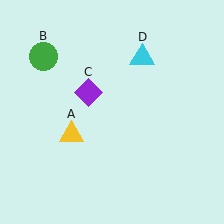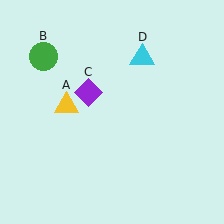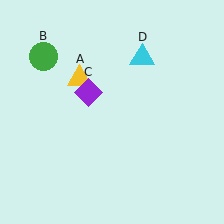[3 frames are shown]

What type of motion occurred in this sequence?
The yellow triangle (object A) rotated clockwise around the center of the scene.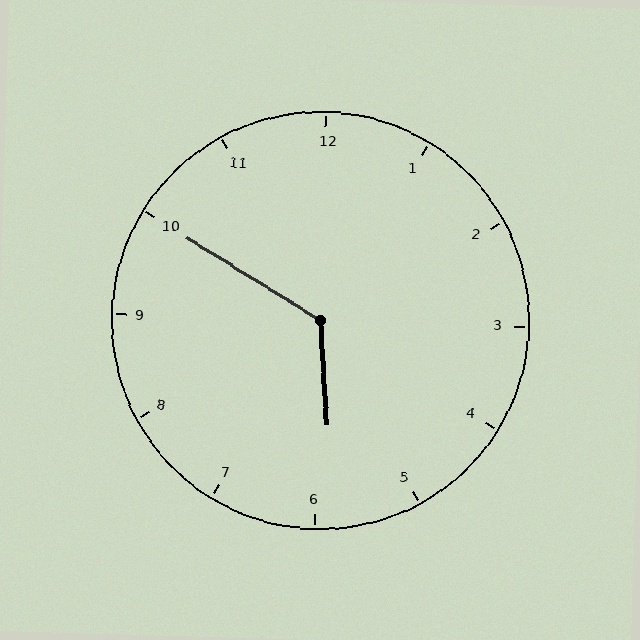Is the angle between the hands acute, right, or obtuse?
It is obtuse.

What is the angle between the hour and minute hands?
Approximately 125 degrees.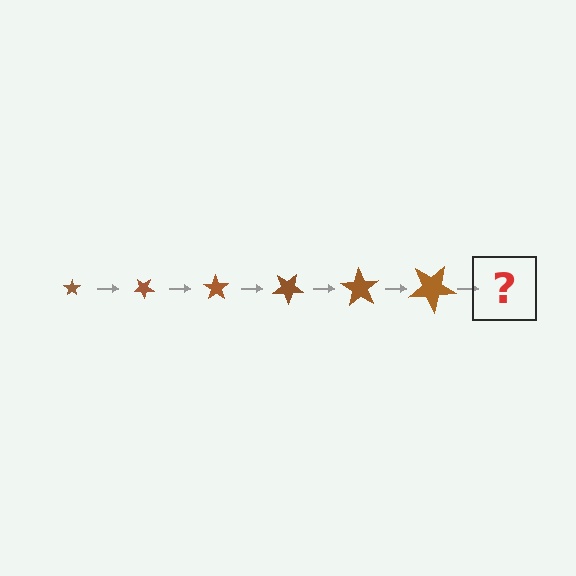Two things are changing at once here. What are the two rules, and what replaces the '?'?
The two rules are that the star grows larger each step and it rotates 35 degrees each step. The '?' should be a star, larger than the previous one and rotated 210 degrees from the start.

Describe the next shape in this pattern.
It should be a star, larger than the previous one and rotated 210 degrees from the start.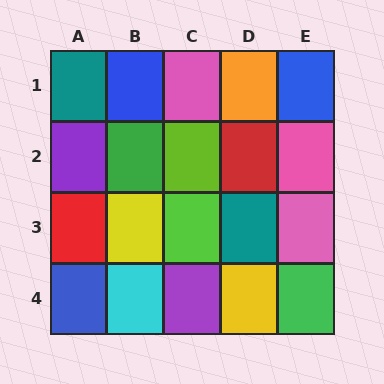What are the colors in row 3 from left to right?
Red, yellow, lime, teal, pink.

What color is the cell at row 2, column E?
Pink.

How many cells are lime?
2 cells are lime.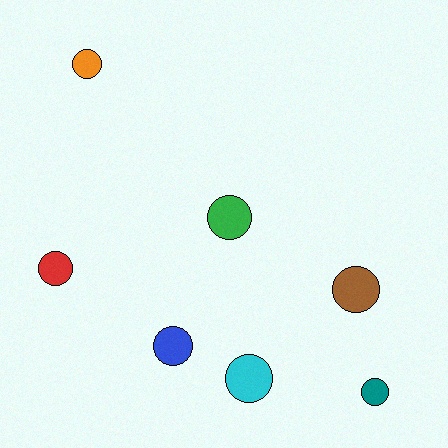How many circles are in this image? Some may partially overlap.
There are 7 circles.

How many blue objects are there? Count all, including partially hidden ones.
There is 1 blue object.